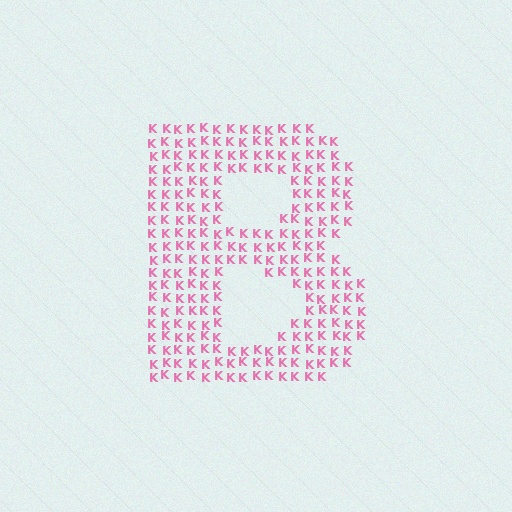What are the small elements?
The small elements are letter K's.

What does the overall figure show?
The overall figure shows the letter B.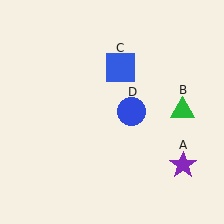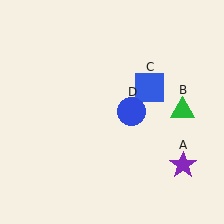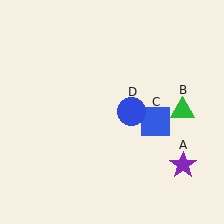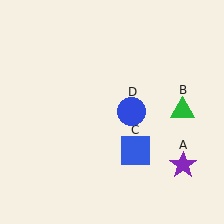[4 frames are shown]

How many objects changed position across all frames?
1 object changed position: blue square (object C).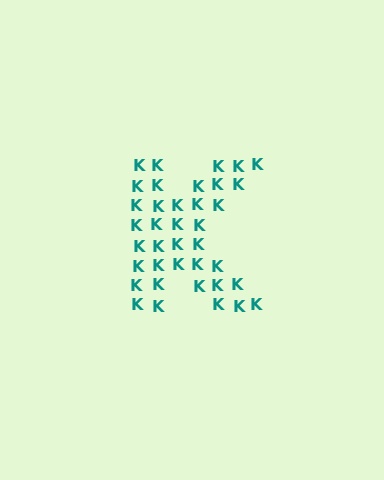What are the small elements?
The small elements are letter K's.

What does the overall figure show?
The overall figure shows the letter K.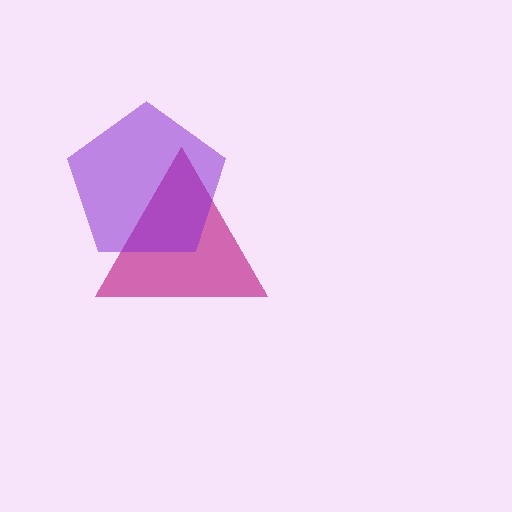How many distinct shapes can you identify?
There are 2 distinct shapes: a magenta triangle, a purple pentagon.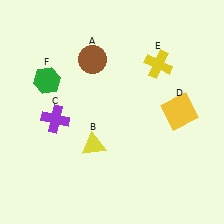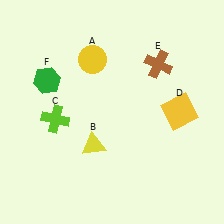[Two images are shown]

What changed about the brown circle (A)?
In Image 1, A is brown. In Image 2, it changed to yellow.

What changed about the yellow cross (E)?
In Image 1, E is yellow. In Image 2, it changed to brown.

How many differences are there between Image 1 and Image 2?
There are 3 differences between the two images.